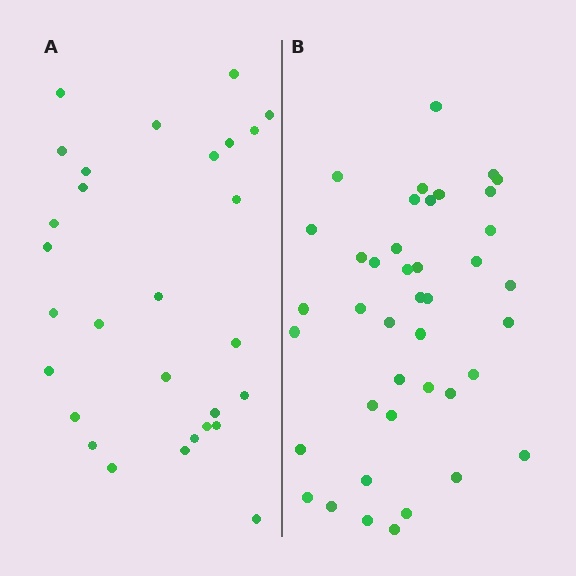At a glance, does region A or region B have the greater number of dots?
Region B (the right region) has more dots.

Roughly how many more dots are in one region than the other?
Region B has roughly 12 or so more dots than region A.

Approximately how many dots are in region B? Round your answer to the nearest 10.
About 40 dots. (The exact count is 41, which rounds to 40.)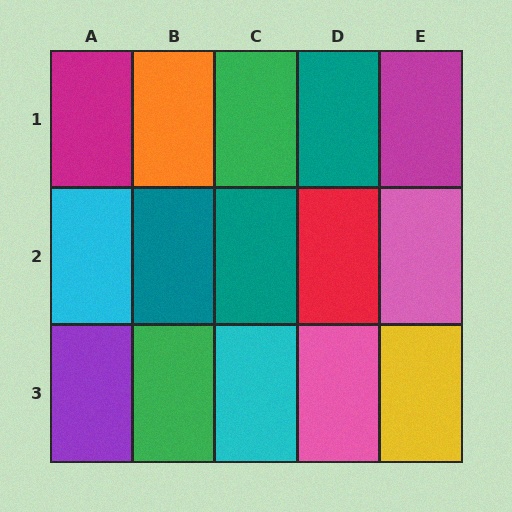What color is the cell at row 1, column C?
Green.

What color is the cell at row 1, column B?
Orange.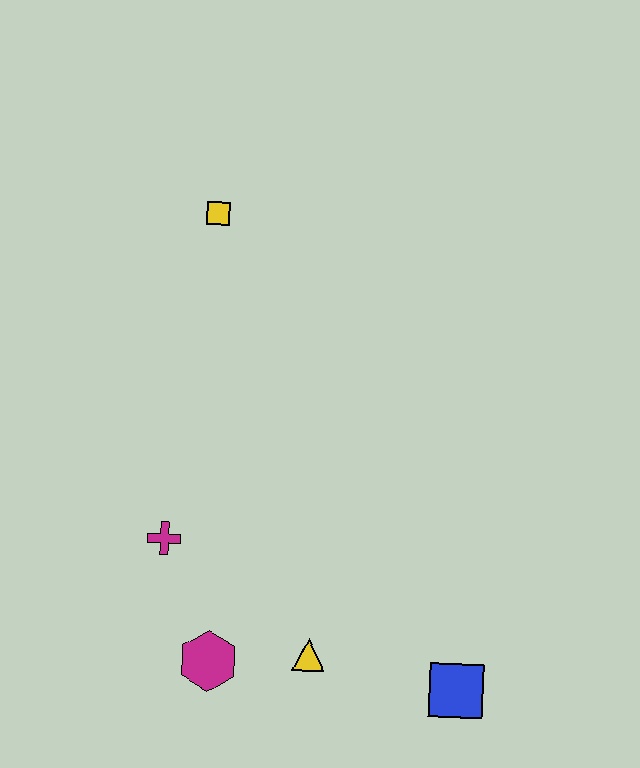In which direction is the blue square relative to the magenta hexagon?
The blue square is to the right of the magenta hexagon.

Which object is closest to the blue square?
The yellow triangle is closest to the blue square.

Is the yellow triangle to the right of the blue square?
No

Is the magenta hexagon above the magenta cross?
No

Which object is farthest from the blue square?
The yellow square is farthest from the blue square.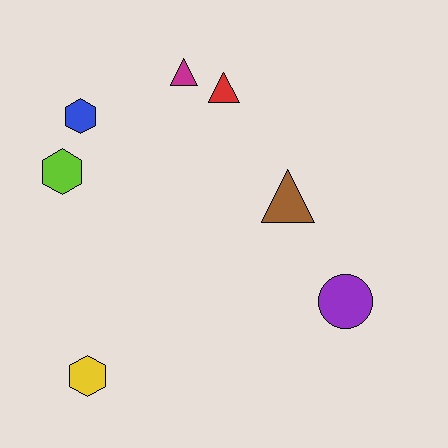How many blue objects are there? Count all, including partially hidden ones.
There is 1 blue object.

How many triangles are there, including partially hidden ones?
There are 3 triangles.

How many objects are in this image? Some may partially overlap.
There are 7 objects.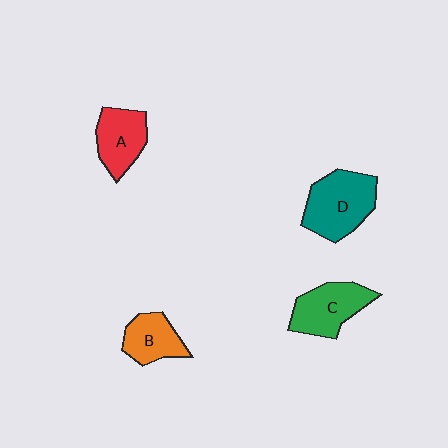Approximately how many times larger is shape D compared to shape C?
Approximately 1.2 times.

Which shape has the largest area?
Shape D (teal).